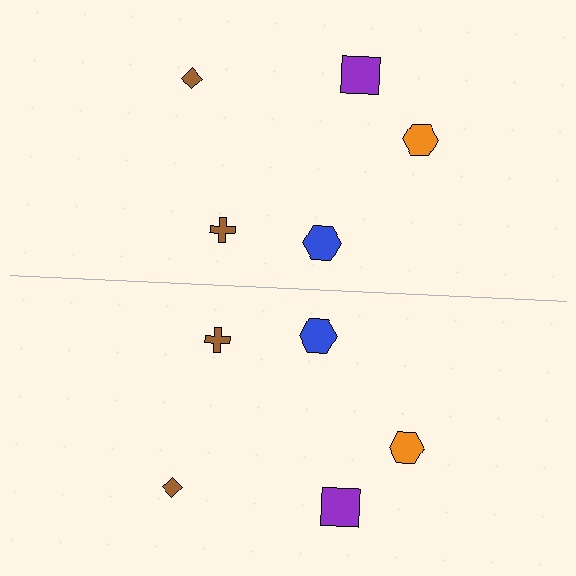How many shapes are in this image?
There are 10 shapes in this image.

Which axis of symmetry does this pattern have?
The pattern has a horizontal axis of symmetry running through the center of the image.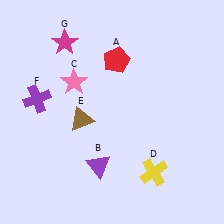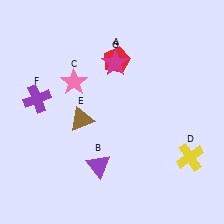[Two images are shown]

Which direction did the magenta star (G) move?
The magenta star (G) moved right.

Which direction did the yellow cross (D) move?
The yellow cross (D) moved right.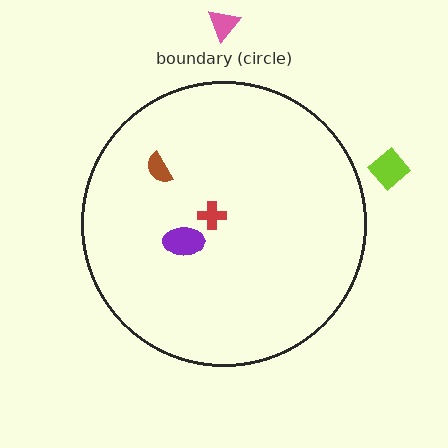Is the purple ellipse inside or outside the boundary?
Inside.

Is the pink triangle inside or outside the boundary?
Outside.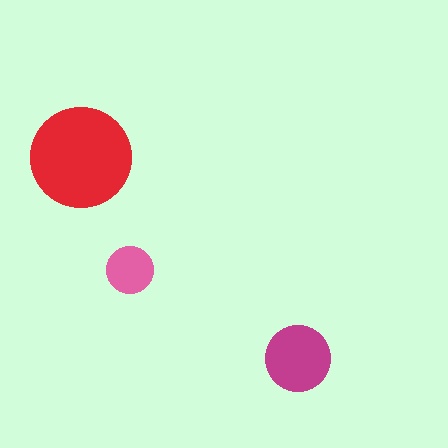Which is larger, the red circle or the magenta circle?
The red one.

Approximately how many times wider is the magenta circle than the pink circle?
About 1.5 times wider.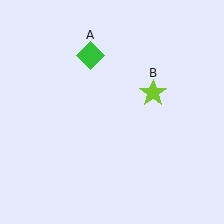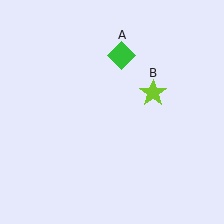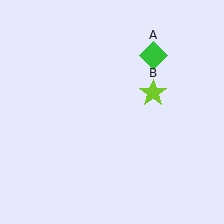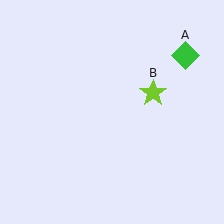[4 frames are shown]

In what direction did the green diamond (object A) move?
The green diamond (object A) moved right.